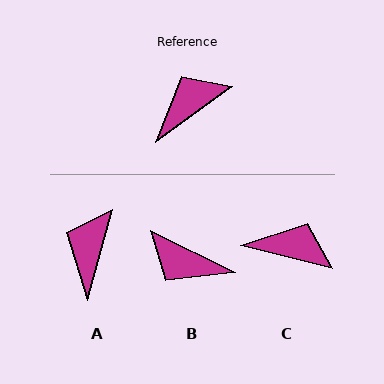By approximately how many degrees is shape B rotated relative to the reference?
Approximately 117 degrees counter-clockwise.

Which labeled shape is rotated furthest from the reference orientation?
B, about 117 degrees away.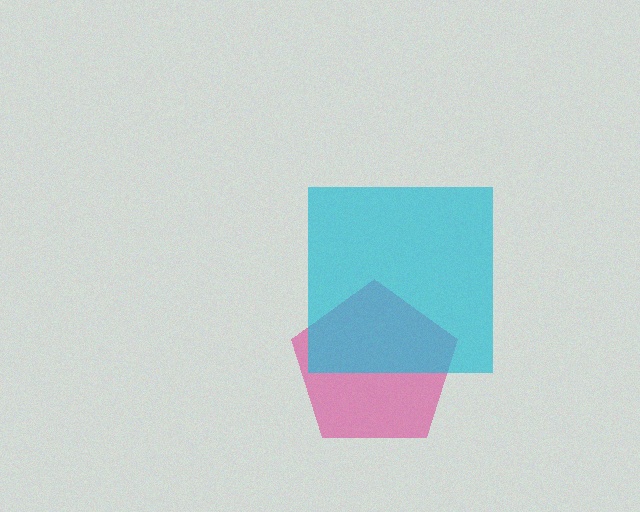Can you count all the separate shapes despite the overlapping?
Yes, there are 2 separate shapes.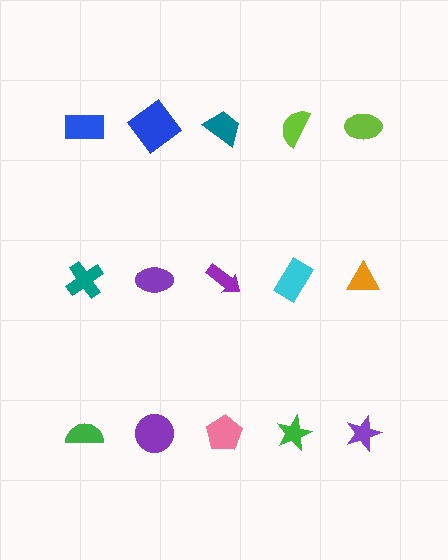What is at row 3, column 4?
A green star.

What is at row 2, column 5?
An orange triangle.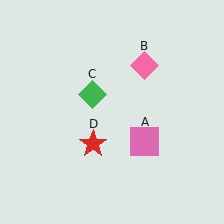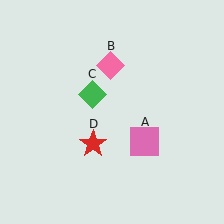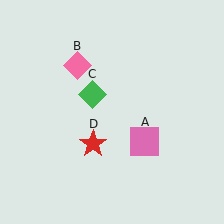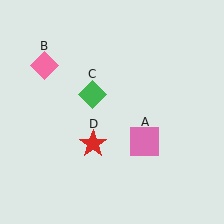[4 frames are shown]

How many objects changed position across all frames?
1 object changed position: pink diamond (object B).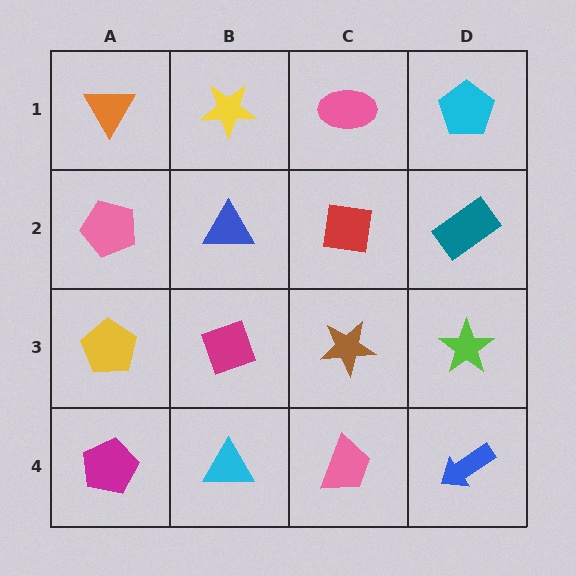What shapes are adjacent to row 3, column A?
A pink pentagon (row 2, column A), a magenta pentagon (row 4, column A), a magenta diamond (row 3, column B).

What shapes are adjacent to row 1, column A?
A pink pentagon (row 2, column A), a yellow star (row 1, column B).